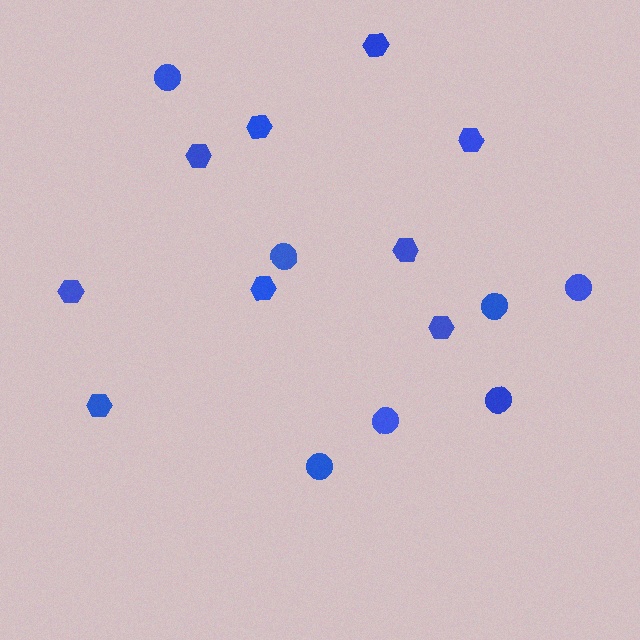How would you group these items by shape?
There are 2 groups: one group of circles (7) and one group of hexagons (9).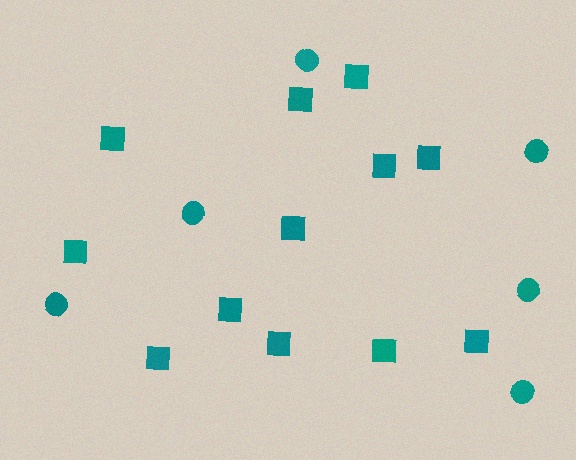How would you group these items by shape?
There are 2 groups: one group of squares (12) and one group of circles (6).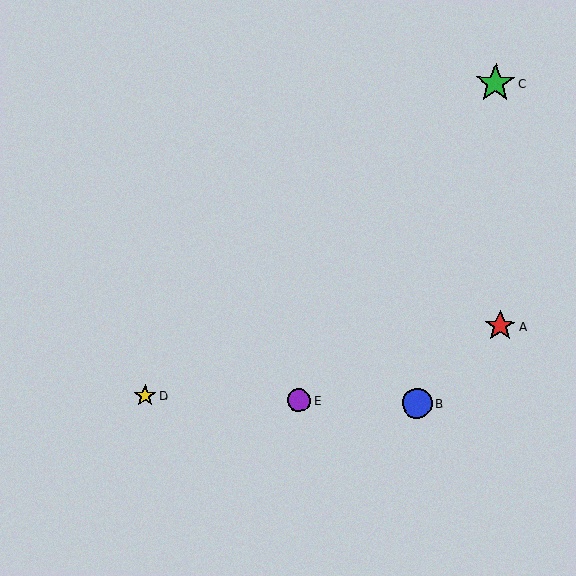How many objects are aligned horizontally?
3 objects (B, D, E) are aligned horizontally.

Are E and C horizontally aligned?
No, E is at y≈400 and C is at y≈83.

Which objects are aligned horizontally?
Objects B, D, E are aligned horizontally.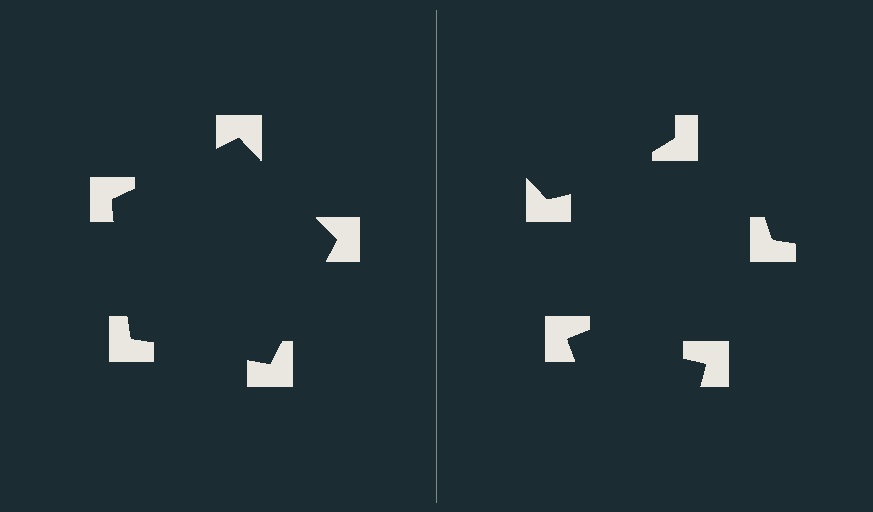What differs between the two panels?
The notched squares are positioned identically on both sides; only the wedge orientations differ. On the left they align to a pentagon; on the right they are misaligned.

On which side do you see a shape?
An illusory pentagon appears on the left side. On the right side the wedge cuts are rotated, so no coherent shape forms.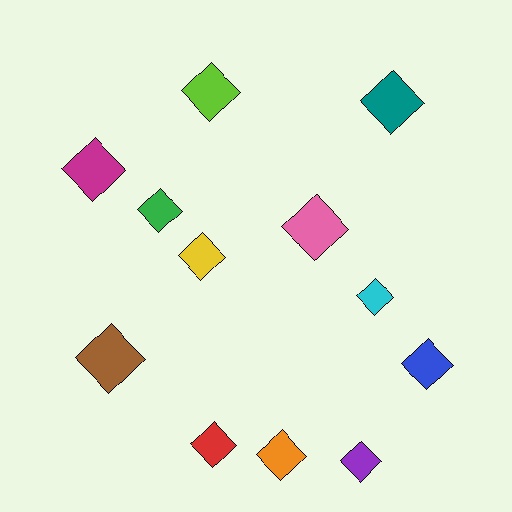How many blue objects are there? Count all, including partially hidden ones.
There is 1 blue object.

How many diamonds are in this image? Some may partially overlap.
There are 12 diamonds.